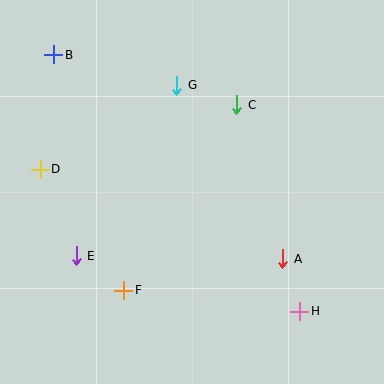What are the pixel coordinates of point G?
Point G is at (177, 85).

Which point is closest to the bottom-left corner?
Point E is closest to the bottom-left corner.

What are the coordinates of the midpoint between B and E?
The midpoint between B and E is at (65, 155).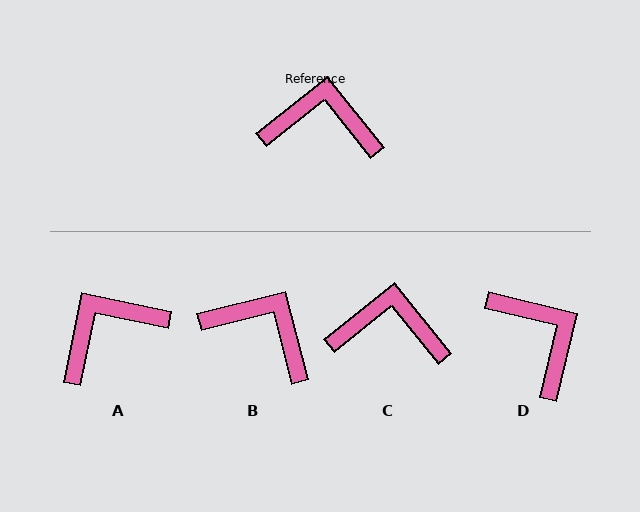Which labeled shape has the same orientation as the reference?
C.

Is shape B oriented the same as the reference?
No, it is off by about 24 degrees.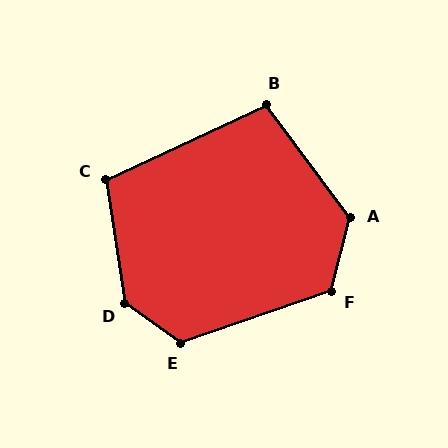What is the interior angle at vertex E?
Approximately 125 degrees (obtuse).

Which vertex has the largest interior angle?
D, at approximately 135 degrees.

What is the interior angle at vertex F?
Approximately 124 degrees (obtuse).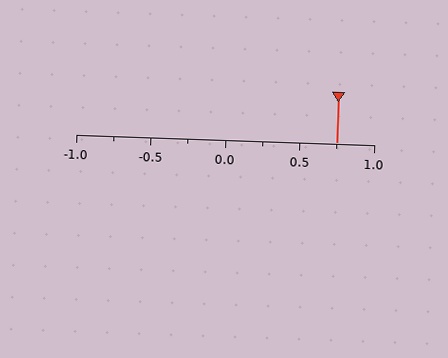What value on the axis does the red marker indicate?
The marker indicates approximately 0.75.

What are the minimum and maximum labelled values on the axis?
The axis runs from -1.0 to 1.0.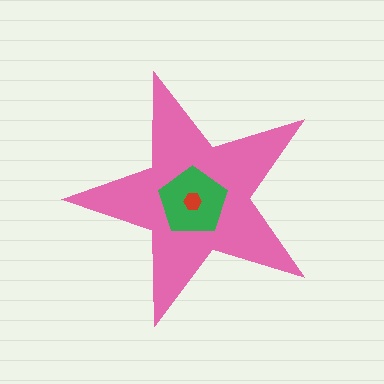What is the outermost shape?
The pink star.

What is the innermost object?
The red hexagon.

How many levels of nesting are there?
3.